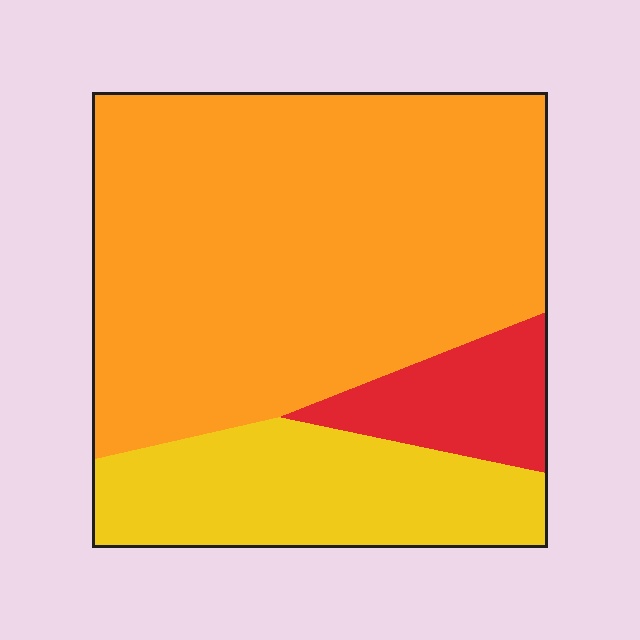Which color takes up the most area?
Orange, at roughly 65%.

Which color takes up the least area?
Red, at roughly 10%.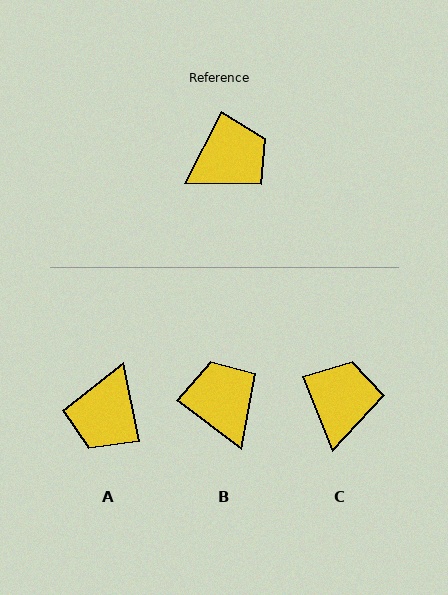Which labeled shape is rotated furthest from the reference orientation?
A, about 141 degrees away.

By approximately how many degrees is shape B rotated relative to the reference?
Approximately 80 degrees counter-clockwise.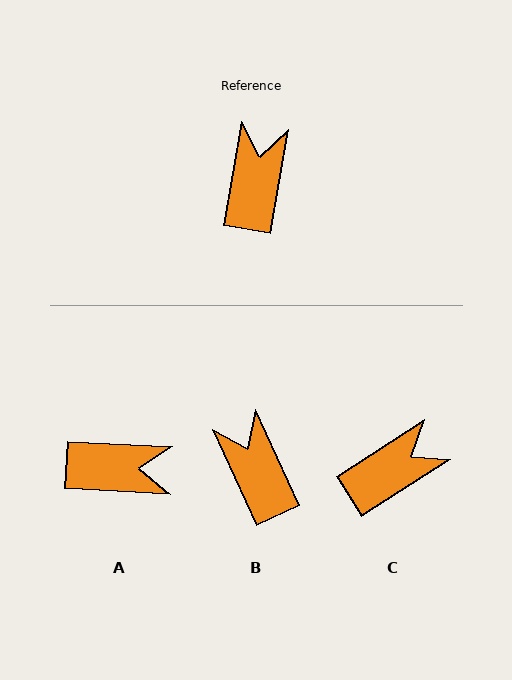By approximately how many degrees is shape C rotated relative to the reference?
Approximately 48 degrees clockwise.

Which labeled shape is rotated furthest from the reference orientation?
A, about 84 degrees away.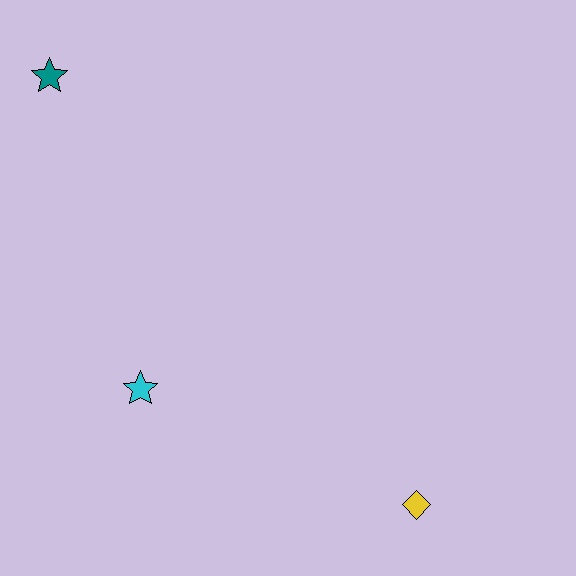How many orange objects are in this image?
There are no orange objects.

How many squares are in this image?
There are no squares.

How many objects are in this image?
There are 3 objects.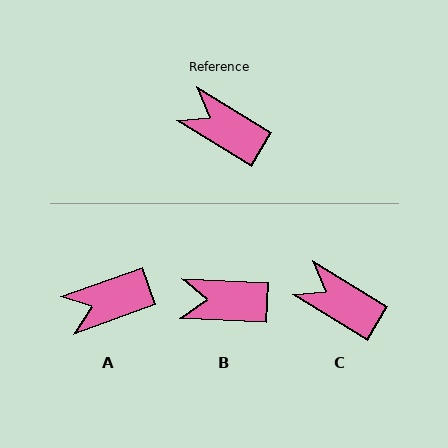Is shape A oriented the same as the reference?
No, it is off by about 51 degrees.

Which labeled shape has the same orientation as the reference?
C.